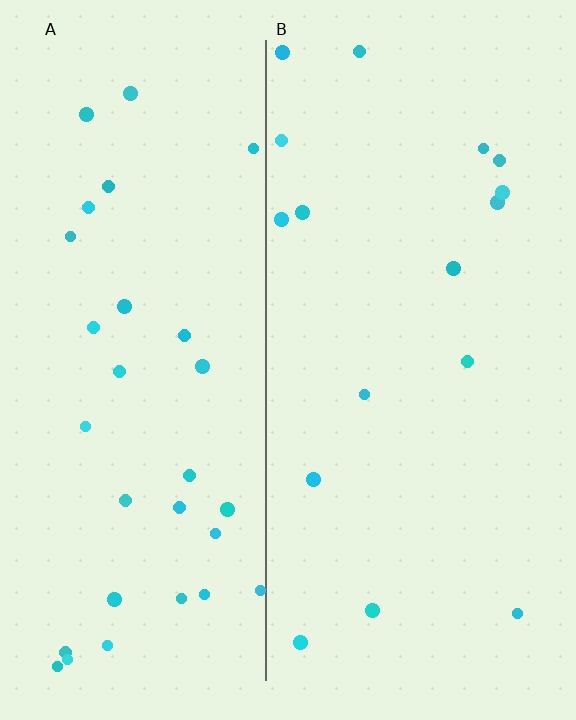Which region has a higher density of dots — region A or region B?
A (the left).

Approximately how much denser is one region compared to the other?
Approximately 1.9× — region A over region B.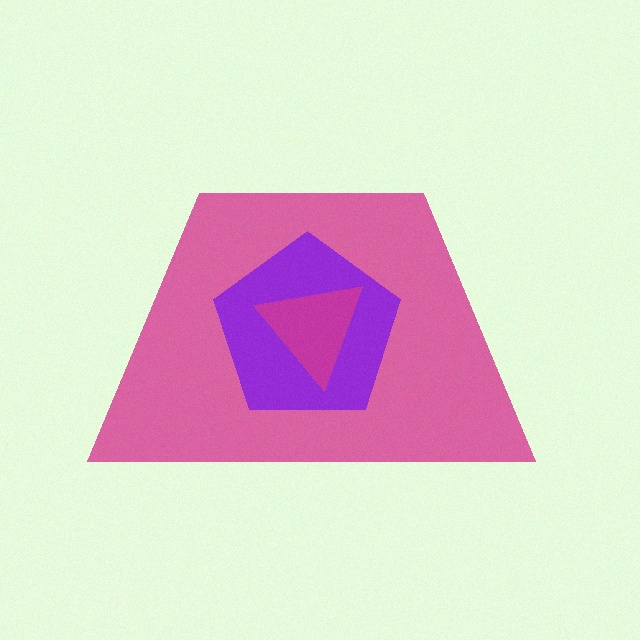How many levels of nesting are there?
3.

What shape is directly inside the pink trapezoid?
The purple pentagon.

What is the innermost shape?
The magenta triangle.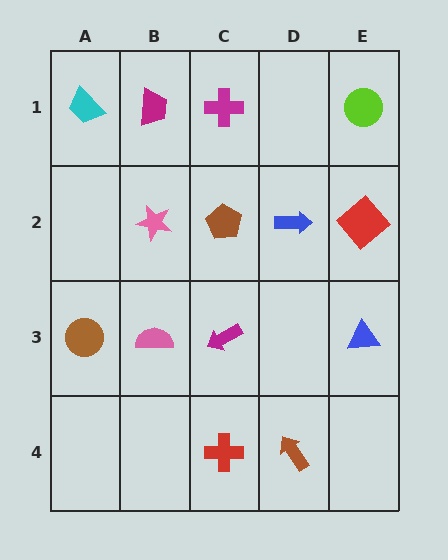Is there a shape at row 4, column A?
No, that cell is empty.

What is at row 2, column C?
A brown pentagon.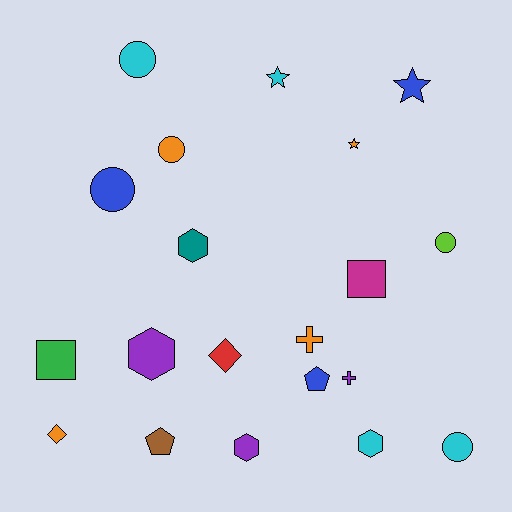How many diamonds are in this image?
There are 2 diamonds.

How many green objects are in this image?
There is 1 green object.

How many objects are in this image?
There are 20 objects.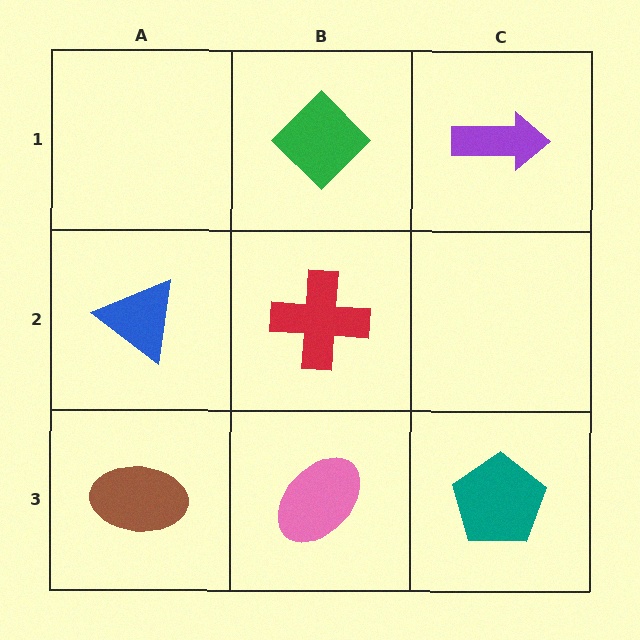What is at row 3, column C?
A teal pentagon.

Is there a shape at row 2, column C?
No, that cell is empty.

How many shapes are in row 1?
2 shapes.